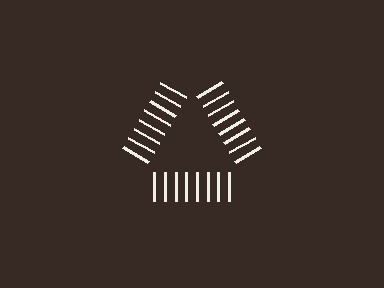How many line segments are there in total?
24 — 8 along each of the 3 edges.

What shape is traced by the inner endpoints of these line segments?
An illusory triangle — the line segments terminate on its edges but no continuous stroke is drawn.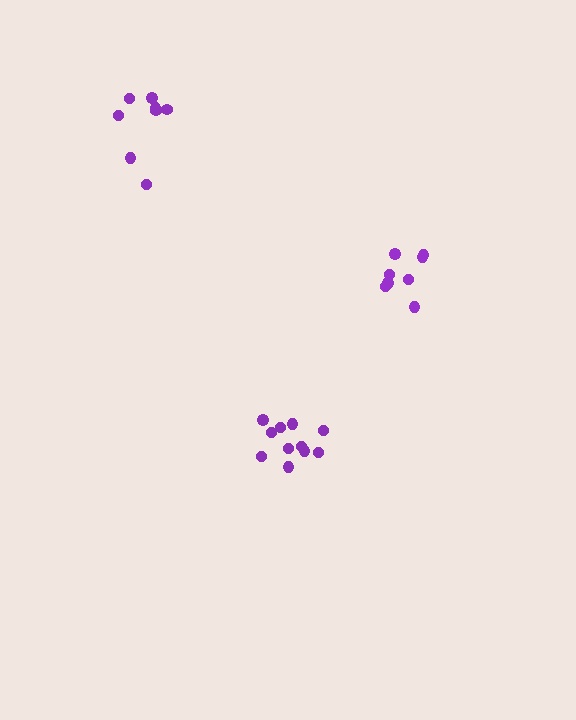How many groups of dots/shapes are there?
There are 3 groups.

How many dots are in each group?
Group 1: 11 dots, Group 2: 8 dots, Group 3: 8 dots (27 total).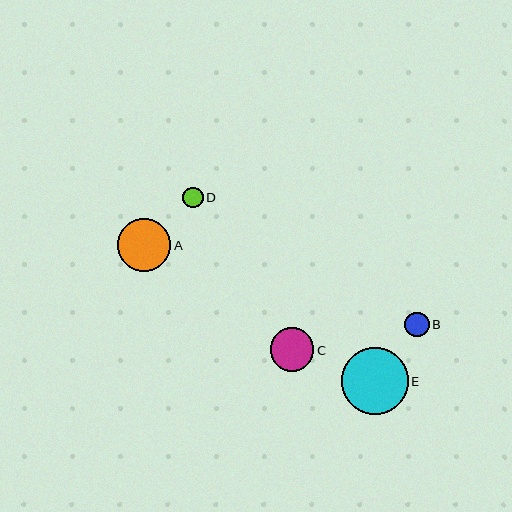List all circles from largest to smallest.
From largest to smallest: E, A, C, B, D.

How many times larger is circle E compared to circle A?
Circle E is approximately 1.3 times the size of circle A.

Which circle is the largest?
Circle E is the largest with a size of approximately 67 pixels.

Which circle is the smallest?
Circle D is the smallest with a size of approximately 21 pixels.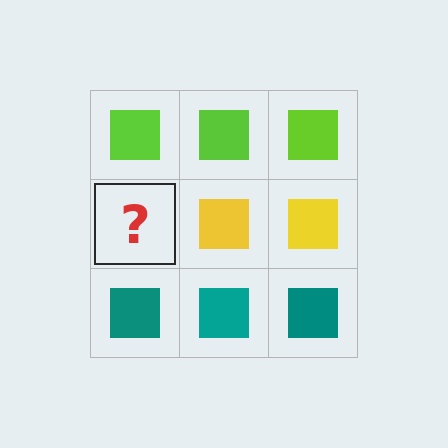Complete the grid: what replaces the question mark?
The question mark should be replaced with a yellow square.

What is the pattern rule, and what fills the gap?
The rule is that each row has a consistent color. The gap should be filled with a yellow square.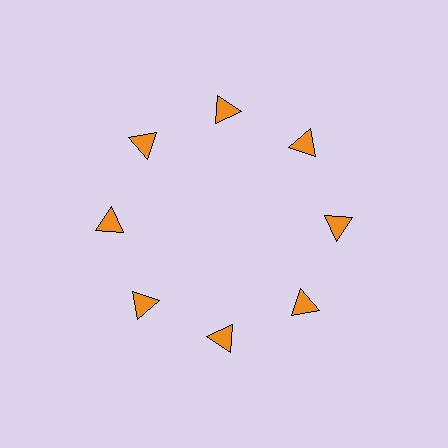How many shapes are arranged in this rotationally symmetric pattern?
There are 8 shapes, arranged in 8 groups of 1.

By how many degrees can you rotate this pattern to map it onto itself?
The pattern maps onto itself every 45 degrees of rotation.